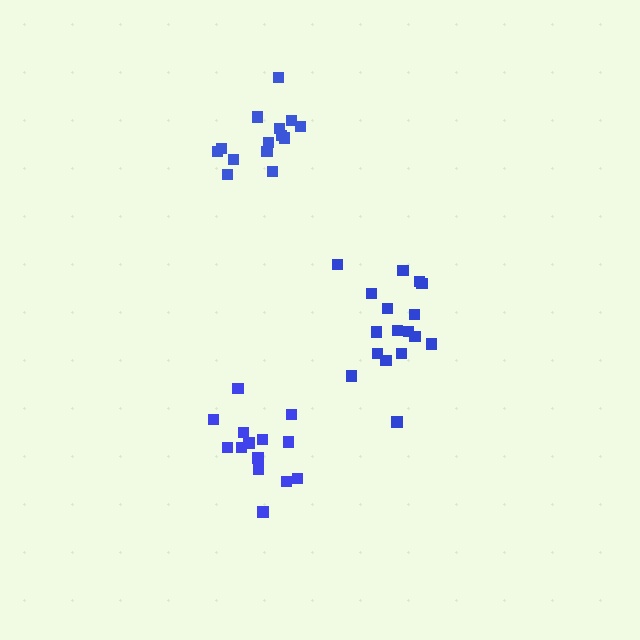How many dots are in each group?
Group 1: 14 dots, Group 2: 14 dots, Group 3: 17 dots (45 total).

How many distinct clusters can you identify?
There are 3 distinct clusters.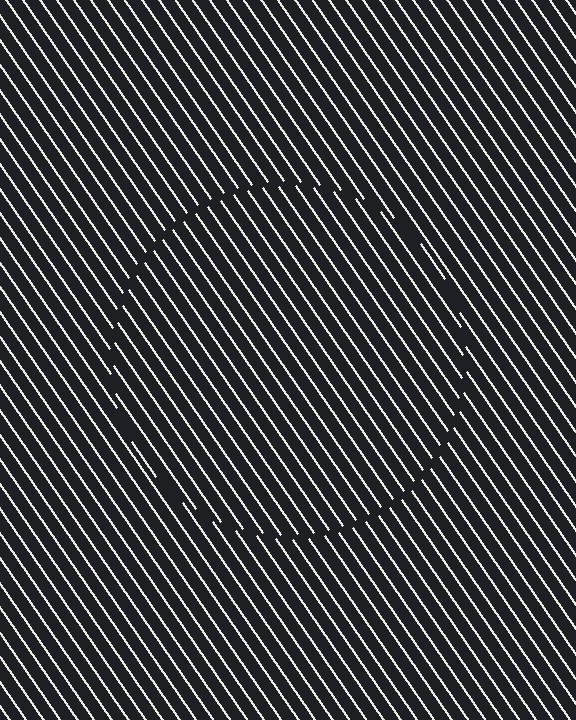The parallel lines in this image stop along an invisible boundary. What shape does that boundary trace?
An illusory circle. The interior of the shape contains the same grating, shifted by half a period — the contour is defined by the phase discontinuity where line-ends from the inner and outer gratings abut.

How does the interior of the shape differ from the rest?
The interior of the shape contains the same grating, shifted by half a period — the contour is defined by the phase discontinuity where line-ends from the inner and outer gratings abut.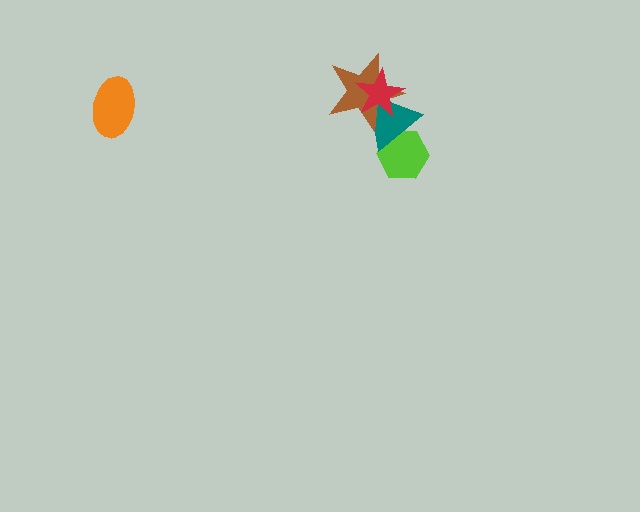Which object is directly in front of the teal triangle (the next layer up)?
The brown star is directly in front of the teal triangle.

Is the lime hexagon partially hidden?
Yes, it is partially covered by another shape.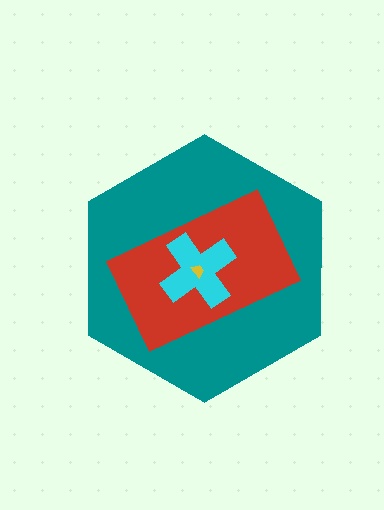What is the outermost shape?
The teal hexagon.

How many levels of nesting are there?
4.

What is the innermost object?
The yellow trapezoid.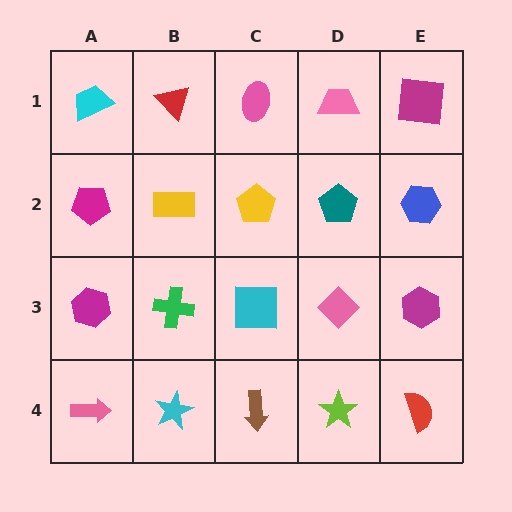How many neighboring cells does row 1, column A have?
2.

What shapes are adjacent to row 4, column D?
A pink diamond (row 3, column D), a brown arrow (row 4, column C), a red semicircle (row 4, column E).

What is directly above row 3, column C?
A yellow pentagon.